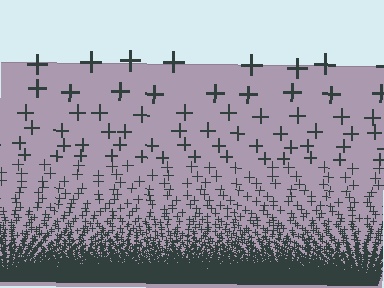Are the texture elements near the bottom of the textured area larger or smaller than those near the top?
Smaller. The gradient is inverted — elements near the bottom are smaller and denser.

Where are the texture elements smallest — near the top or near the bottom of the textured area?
Near the bottom.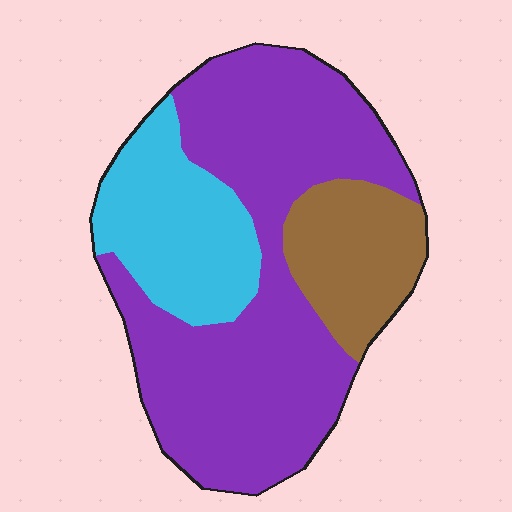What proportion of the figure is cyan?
Cyan covers 22% of the figure.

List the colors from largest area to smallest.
From largest to smallest: purple, cyan, brown.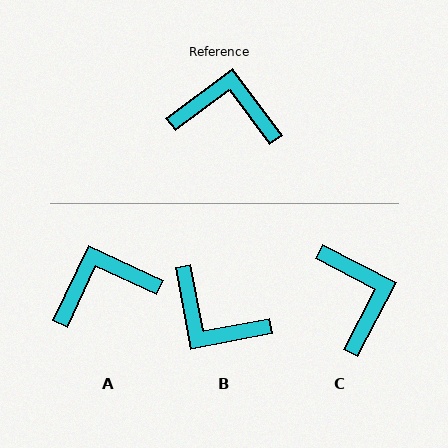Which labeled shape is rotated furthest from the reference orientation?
B, about 154 degrees away.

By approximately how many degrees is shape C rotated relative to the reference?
Approximately 64 degrees clockwise.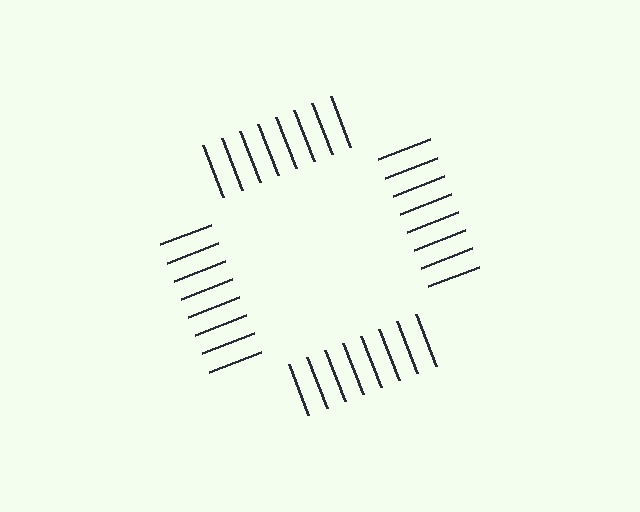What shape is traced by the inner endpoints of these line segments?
An illusory square — the line segments terminate on its edges but no continuous stroke is drawn.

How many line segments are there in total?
32 — 8 along each of the 4 edges.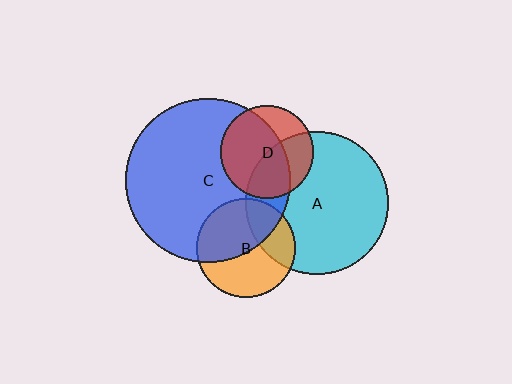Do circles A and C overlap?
Yes.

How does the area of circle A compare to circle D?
Approximately 2.4 times.